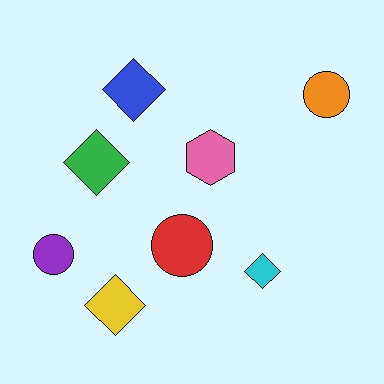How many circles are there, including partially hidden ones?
There are 3 circles.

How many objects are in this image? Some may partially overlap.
There are 8 objects.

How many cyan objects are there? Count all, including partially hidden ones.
There is 1 cyan object.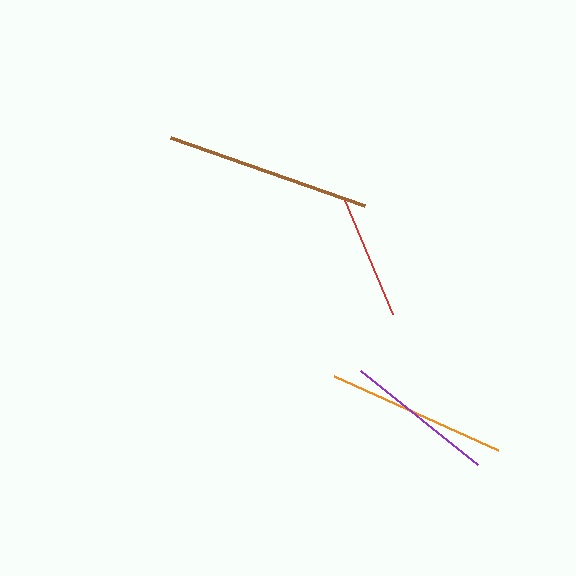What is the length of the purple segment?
The purple segment is approximately 150 pixels long.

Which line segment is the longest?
The brown line is the longest at approximately 206 pixels.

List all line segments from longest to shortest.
From longest to shortest: brown, orange, purple, red.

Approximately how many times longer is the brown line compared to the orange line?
The brown line is approximately 1.1 times the length of the orange line.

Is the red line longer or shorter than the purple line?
The purple line is longer than the red line.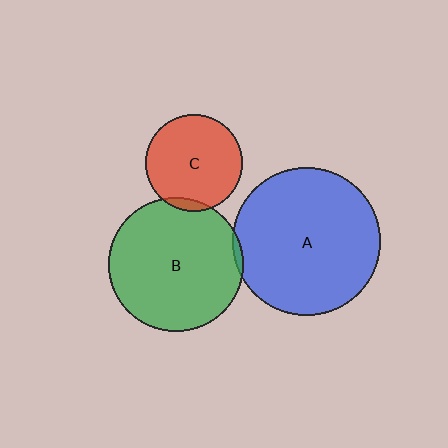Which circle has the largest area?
Circle A (blue).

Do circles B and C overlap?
Yes.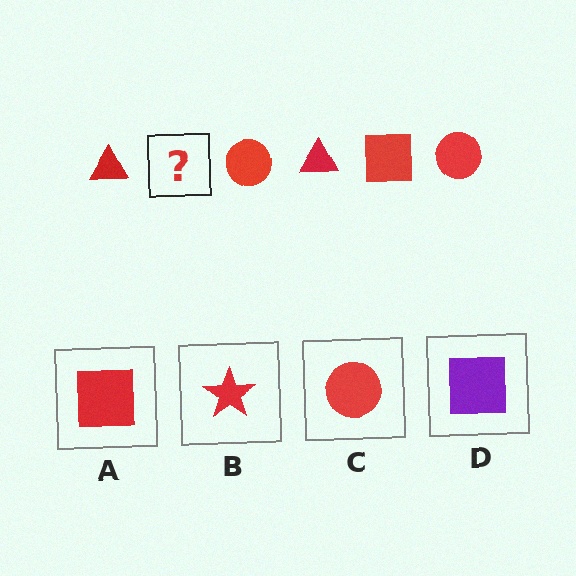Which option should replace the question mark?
Option A.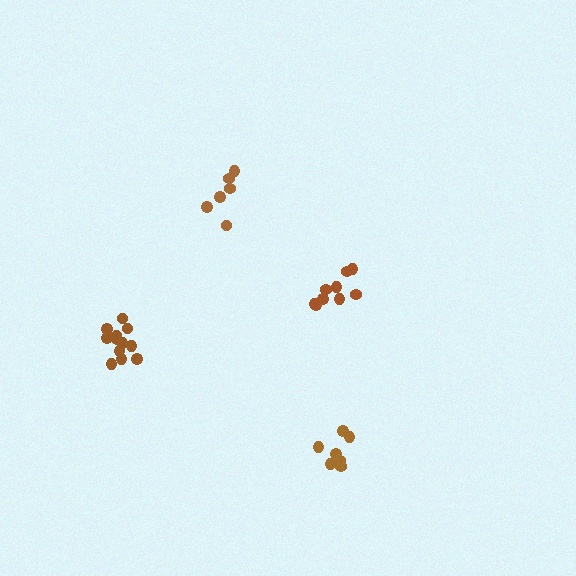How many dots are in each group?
Group 1: 7 dots, Group 2: 9 dots, Group 3: 12 dots, Group 4: 6 dots (34 total).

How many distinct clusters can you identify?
There are 4 distinct clusters.